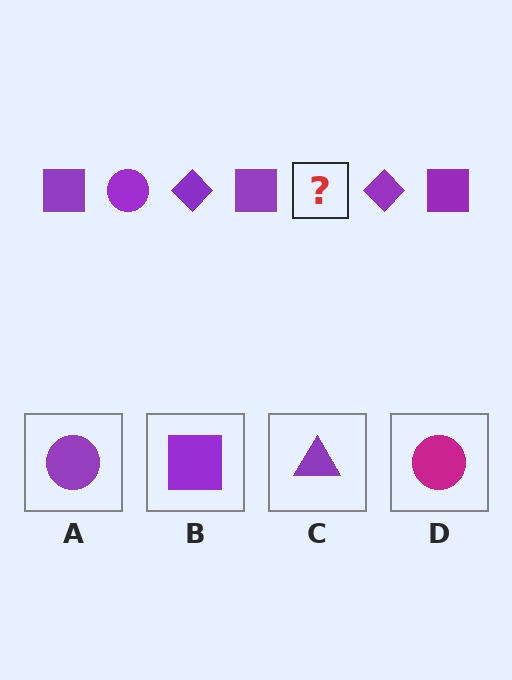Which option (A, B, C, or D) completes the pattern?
A.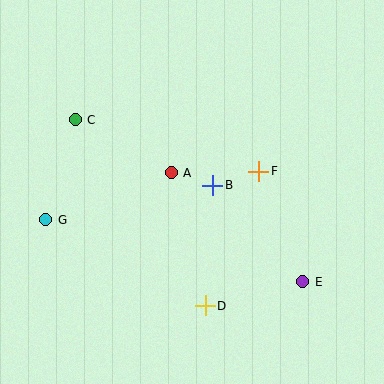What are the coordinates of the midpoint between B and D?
The midpoint between B and D is at (209, 246).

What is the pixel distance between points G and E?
The distance between G and E is 264 pixels.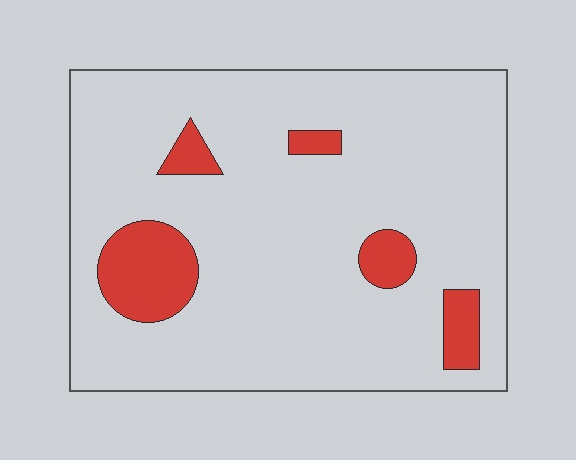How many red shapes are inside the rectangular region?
5.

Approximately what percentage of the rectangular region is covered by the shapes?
Approximately 10%.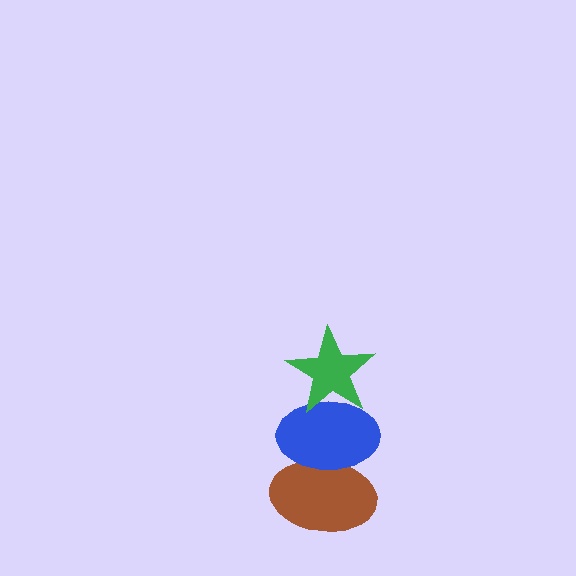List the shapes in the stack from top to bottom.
From top to bottom: the green star, the blue ellipse, the brown ellipse.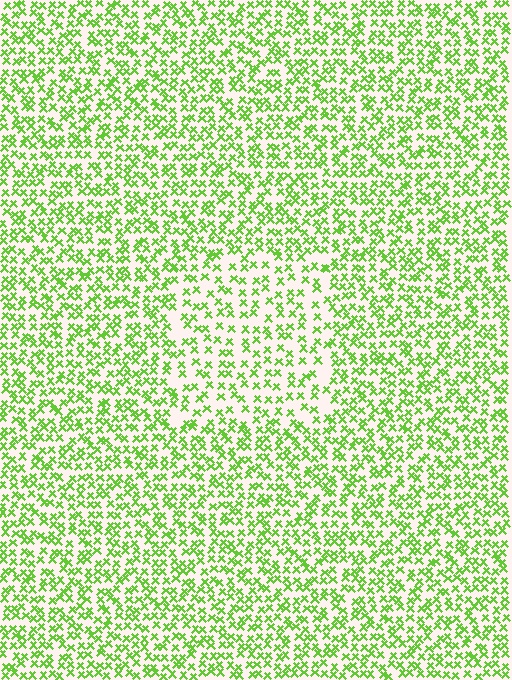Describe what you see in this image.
The image contains small lime elements arranged at two different densities. A rectangle-shaped region is visible where the elements are less densely packed than the surrounding area.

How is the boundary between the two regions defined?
The boundary is defined by a change in element density (approximately 1.6x ratio). All elements are the same color, size, and shape.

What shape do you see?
I see a rectangle.